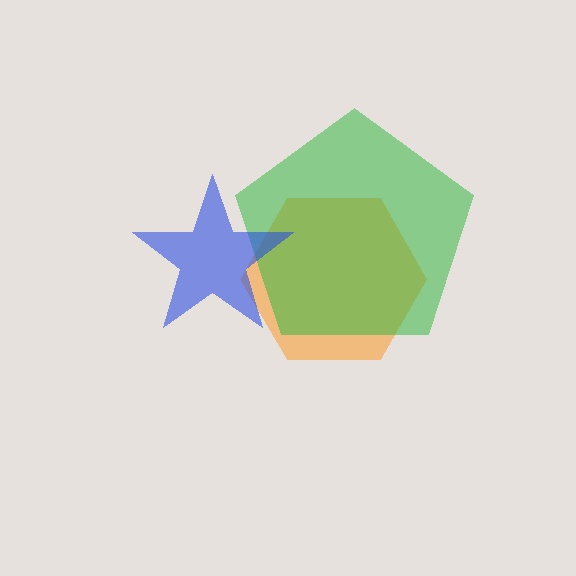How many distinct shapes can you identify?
There are 3 distinct shapes: an orange hexagon, a green pentagon, a blue star.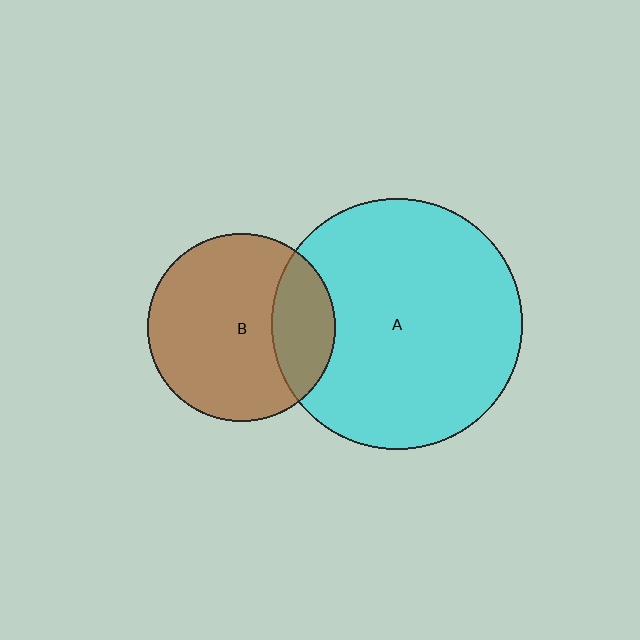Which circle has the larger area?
Circle A (cyan).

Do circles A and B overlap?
Yes.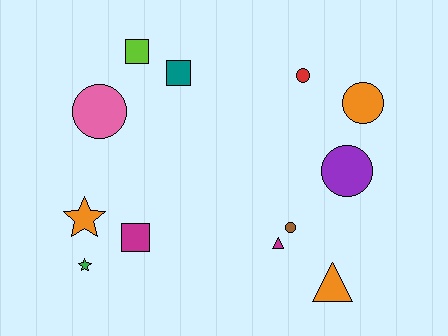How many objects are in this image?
There are 12 objects.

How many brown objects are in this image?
There is 1 brown object.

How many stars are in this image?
There are 2 stars.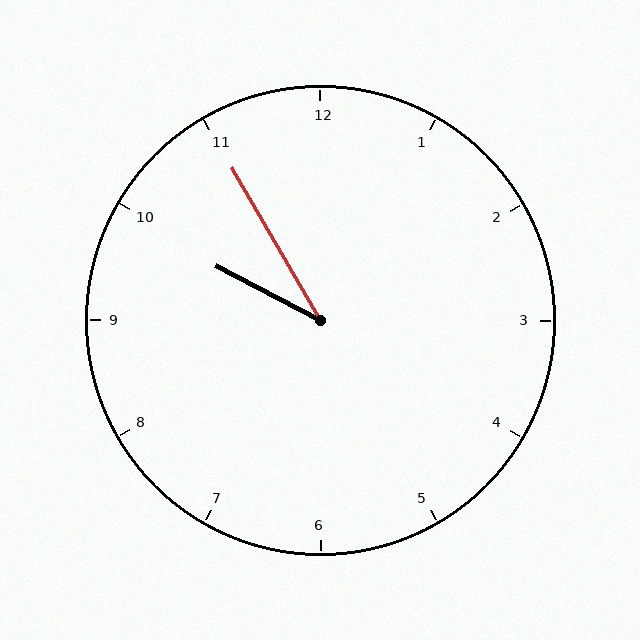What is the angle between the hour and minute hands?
Approximately 32 degrees.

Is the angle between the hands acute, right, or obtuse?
It is acute.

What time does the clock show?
9:55.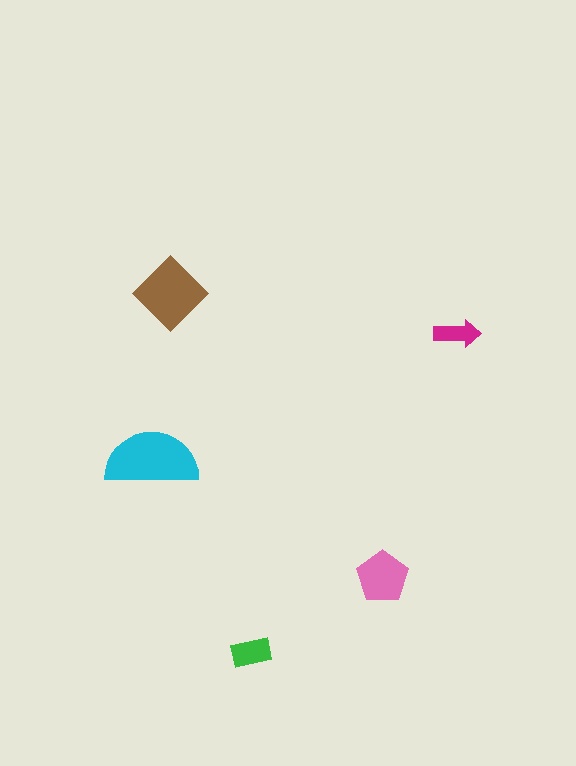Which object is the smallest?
The magenta arrow.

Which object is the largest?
The cyan semicircle.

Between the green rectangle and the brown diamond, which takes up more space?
The brown diamond.